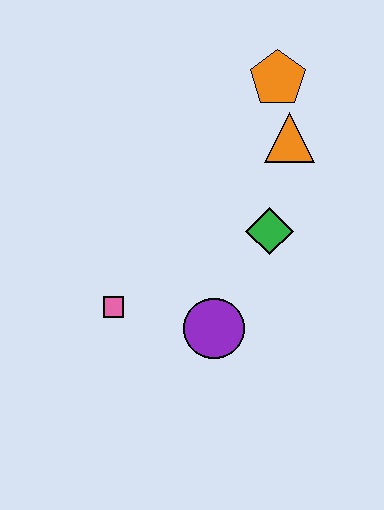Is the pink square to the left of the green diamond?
Yes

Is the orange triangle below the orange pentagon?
Yes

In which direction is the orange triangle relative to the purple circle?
The orange triangle is above the purple circle.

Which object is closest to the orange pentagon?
The orange triangle is closest to the orange pentagon.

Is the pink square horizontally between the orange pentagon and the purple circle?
No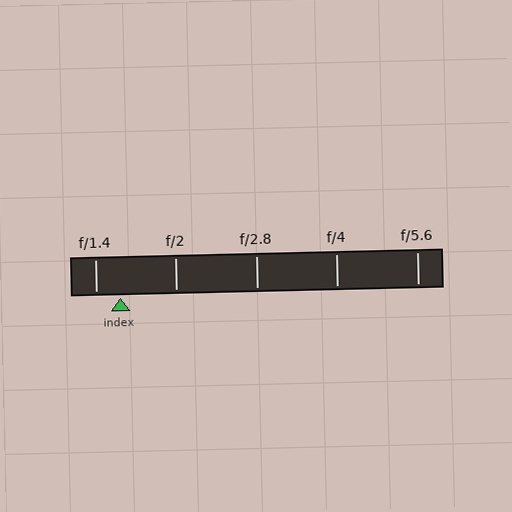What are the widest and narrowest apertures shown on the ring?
The widest aperture shown is f/1.4 and the narrowest is f/5.6.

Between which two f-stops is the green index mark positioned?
The index mark is between f/1.4 and f/2.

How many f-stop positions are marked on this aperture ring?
There are 5 f-stop positions marked.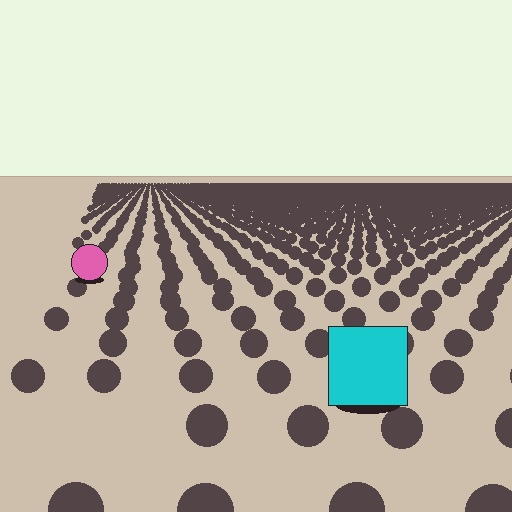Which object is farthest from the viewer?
The pink circle is farthest from the viewer. It appears smaller and the ground texture around it is denser.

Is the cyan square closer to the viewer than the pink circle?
Yes. The cyan square is closer — you can tell from the texture gradient: the ground texture is coarser near it.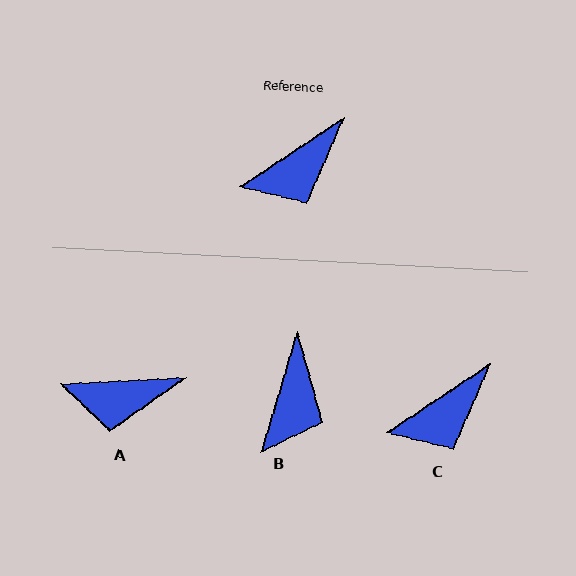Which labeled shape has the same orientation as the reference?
C.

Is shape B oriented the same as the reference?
No, it is off by about 39 degrees.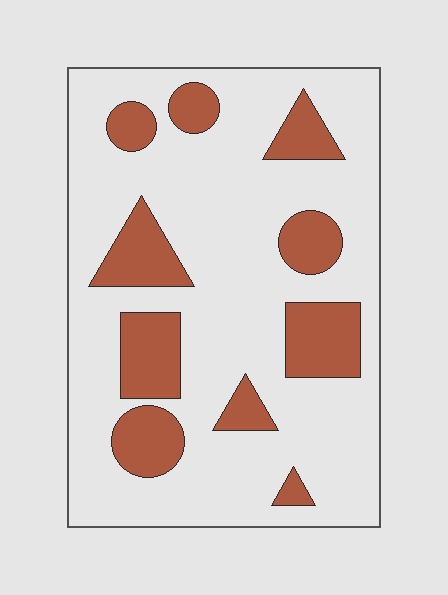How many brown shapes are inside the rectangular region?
10.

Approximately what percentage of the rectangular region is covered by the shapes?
Approximately 25%.